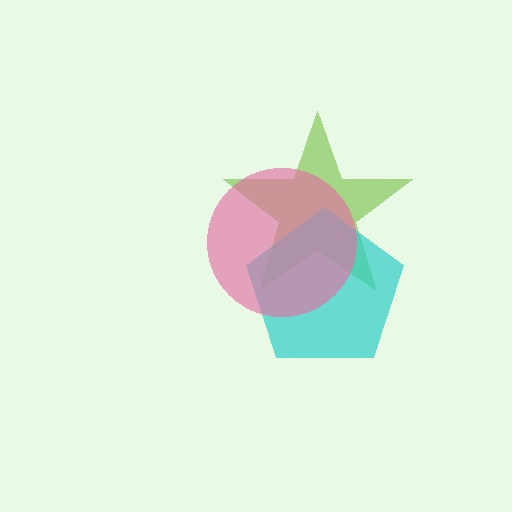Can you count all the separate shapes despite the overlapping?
Yes, there are 3 separate shapes.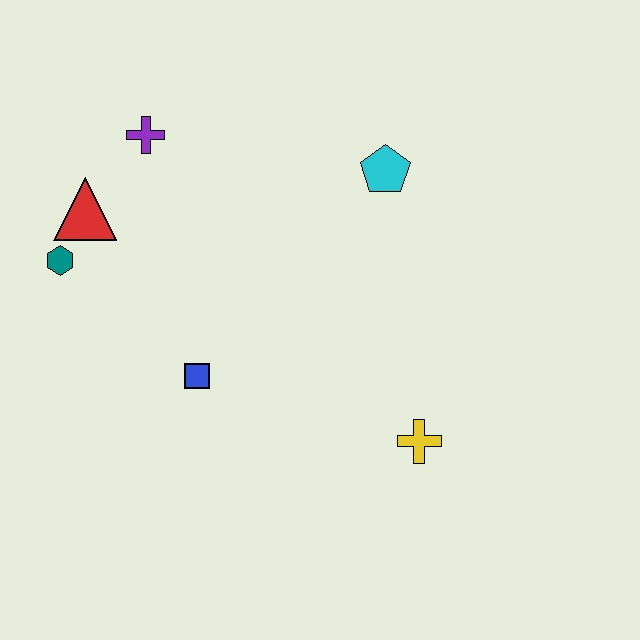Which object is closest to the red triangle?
The teal hexagon is closest to the red triangle.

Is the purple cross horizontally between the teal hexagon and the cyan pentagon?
Yes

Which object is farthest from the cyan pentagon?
The teal hexagon is farthest from the cyan pentagon.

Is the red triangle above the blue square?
Yes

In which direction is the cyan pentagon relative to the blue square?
The cyan pentagon is above the blue square.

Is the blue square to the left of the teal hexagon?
No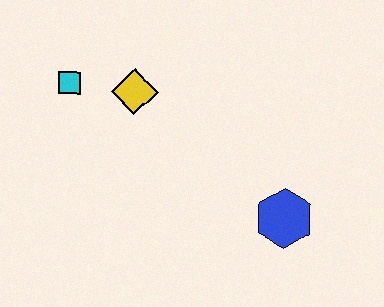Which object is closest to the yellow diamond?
The cyan square is closest to the yellow diamond.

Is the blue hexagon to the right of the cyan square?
Yes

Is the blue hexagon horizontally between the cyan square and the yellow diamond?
No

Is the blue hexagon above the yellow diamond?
No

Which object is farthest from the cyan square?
The blue hexagon is farthest from the cyan square.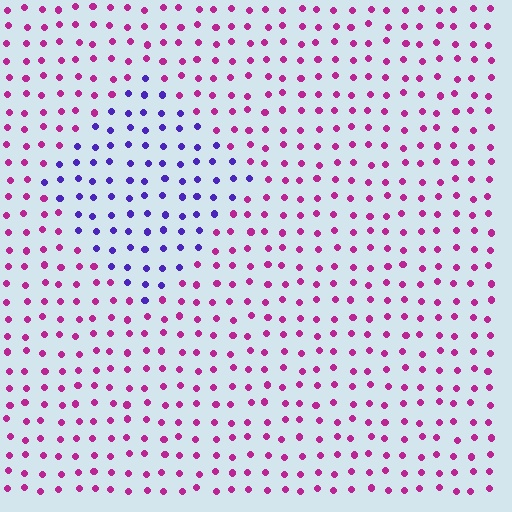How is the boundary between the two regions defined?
The boundary is defined purely by a slight shift in hue (about 60 degrees). Spacing, size, and orientation are identical on both sides.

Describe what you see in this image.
The image is filled with small magenta elements in a uniform arrangement. A diamond-shaped region is visible where the elements are tinted to a slightly different hue, forming a subtle color boundary.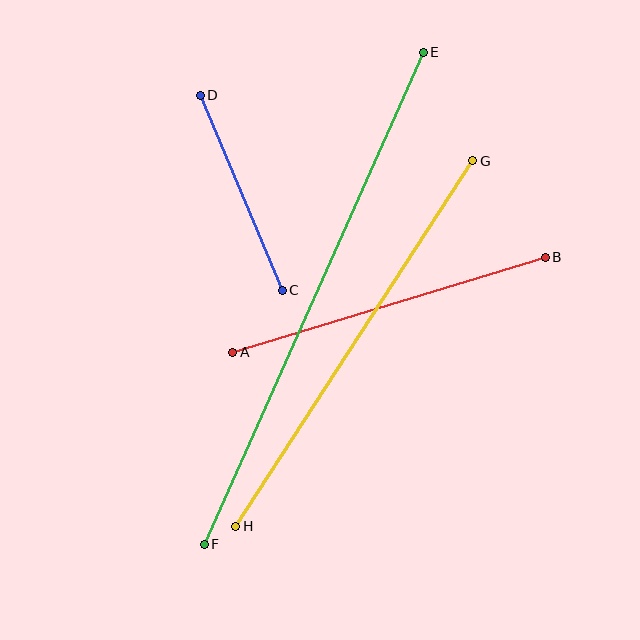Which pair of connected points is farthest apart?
Points E and F are farthest apart.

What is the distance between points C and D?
The distance is approximately 211 pixels.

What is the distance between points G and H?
The distance is approximately 435 pixels.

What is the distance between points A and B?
The distance is approximately 326 pixels.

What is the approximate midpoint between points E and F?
The midpoint is at approximately (314, 298) pixels.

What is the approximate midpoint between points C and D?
The midpoint is at approximately (241, 193) pixels.